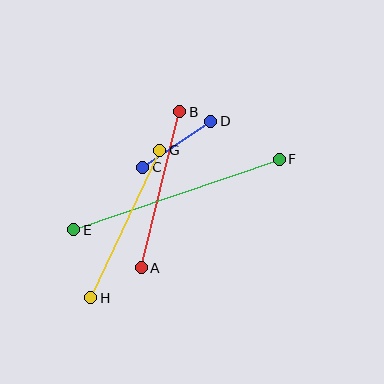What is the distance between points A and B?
The distance is approximately 160 pixels.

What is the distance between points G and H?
The distance is approximately 163 pixels.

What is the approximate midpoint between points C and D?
The midpoint is at approximately (177, 144) pixels.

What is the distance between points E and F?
The distance is approximately 217 pixels.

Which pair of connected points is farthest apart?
Points E and F are farthest apart.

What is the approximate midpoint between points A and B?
The midpoint is at approximately (161, 190) pixels.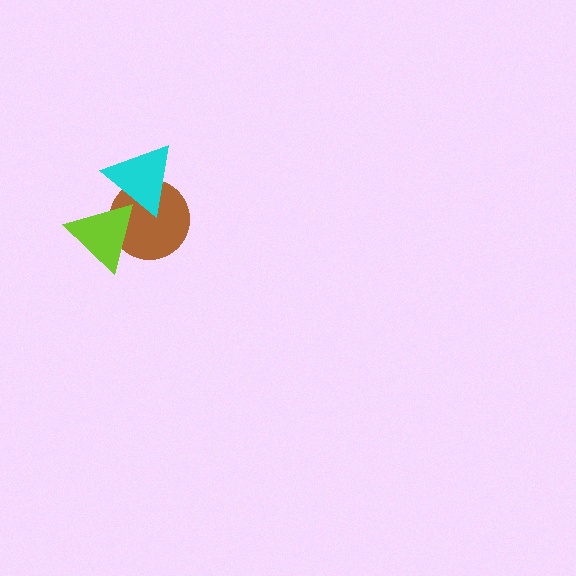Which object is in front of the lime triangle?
The cyan triangle is in front of the lime triangle.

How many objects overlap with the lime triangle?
2 objects overlap with the lime triangle.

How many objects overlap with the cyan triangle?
2 objects overlap with the cyan triangle.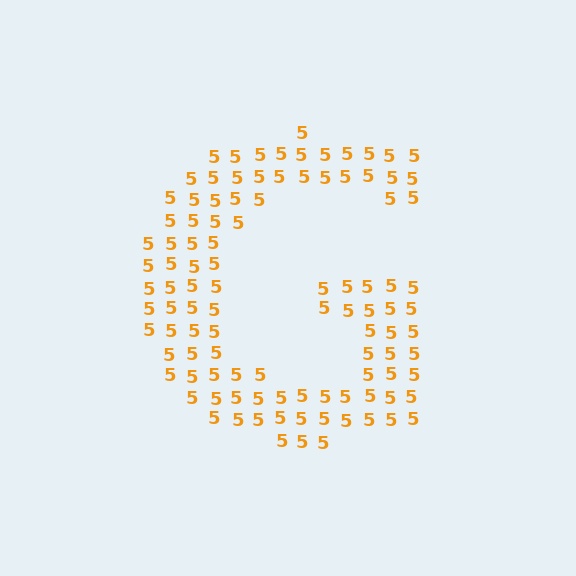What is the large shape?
The large shape is the letter G.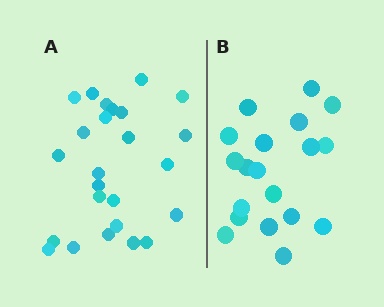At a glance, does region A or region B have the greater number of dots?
Region A (the left region) has more dots.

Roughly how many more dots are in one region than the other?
Region A has about 6 more dots than region B.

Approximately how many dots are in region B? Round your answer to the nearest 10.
About 20 dots. (The exact count is 19, which rounds to 20.)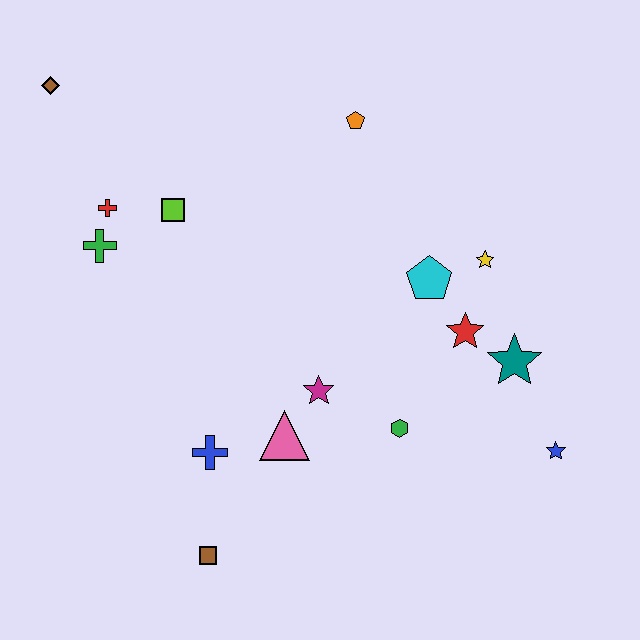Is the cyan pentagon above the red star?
Yes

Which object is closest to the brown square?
The blue cross is closest to the brown square.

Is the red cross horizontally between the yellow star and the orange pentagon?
No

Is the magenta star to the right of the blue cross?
Yes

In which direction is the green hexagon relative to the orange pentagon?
The green hexagon is below the orange pentagon.